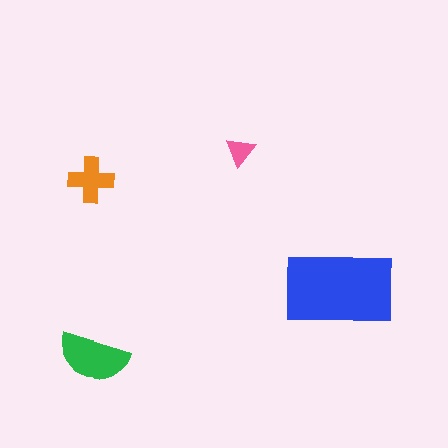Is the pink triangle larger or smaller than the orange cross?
Smaller.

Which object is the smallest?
The pink triangle.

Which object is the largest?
The blue rectangle.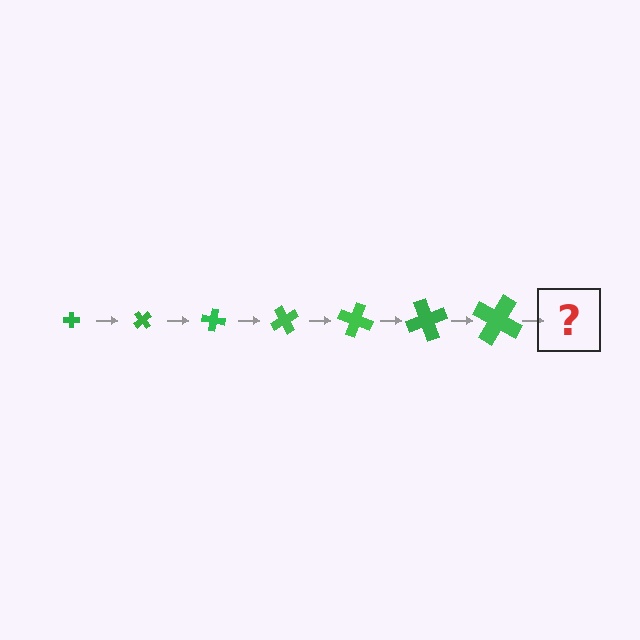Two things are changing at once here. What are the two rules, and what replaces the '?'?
The two rules are that the cross grows larger each step and it rotates 50 degrees each step. The '?' should be a cross, larger than the previous one and rotated 350 degrees from the start.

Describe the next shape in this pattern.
It should be a cross, larger than the previous one and rotated 350 degrees from the start.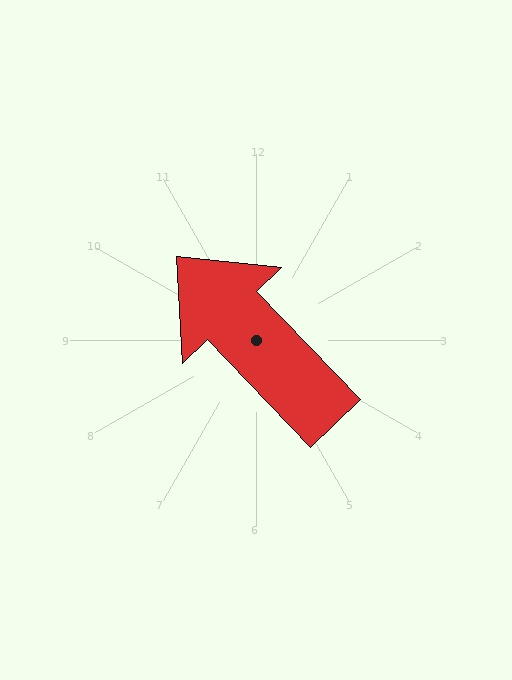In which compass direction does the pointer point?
Northwest.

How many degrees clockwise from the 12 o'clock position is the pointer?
Approximately 316 degrees.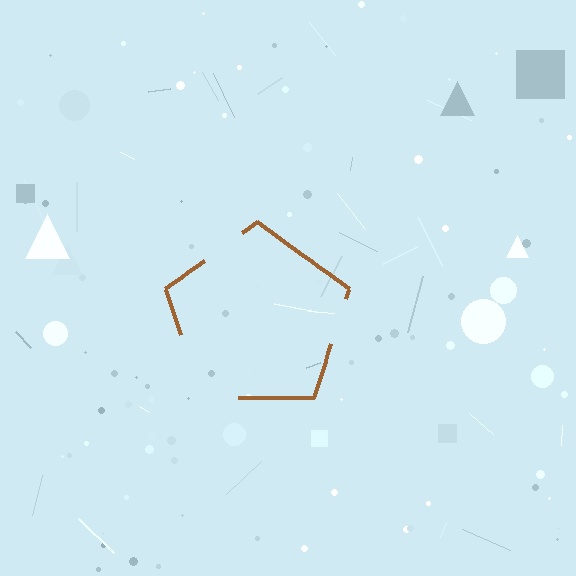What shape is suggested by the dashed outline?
The dashed outline suggests a pentagon.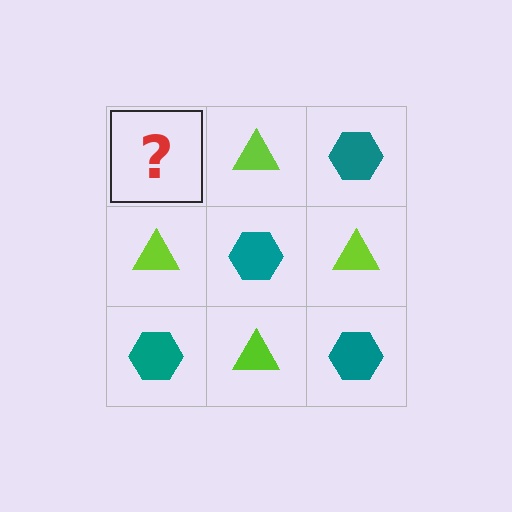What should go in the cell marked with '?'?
The missing cell should contain a teal hexagon.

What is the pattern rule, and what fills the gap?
The rule is that it alternates teal hexagon and lime triangle in a checkerboard pattern. The gap should be filled with a teal hexagon.